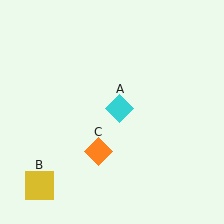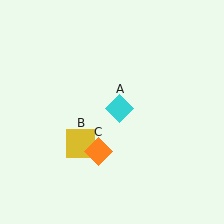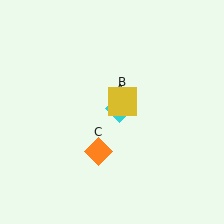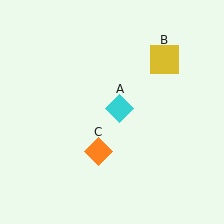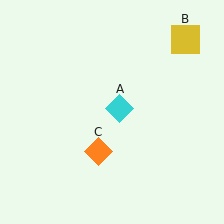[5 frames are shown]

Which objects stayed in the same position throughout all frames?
Cyan diamond (object A) and orange diamond (object C) remained stationary.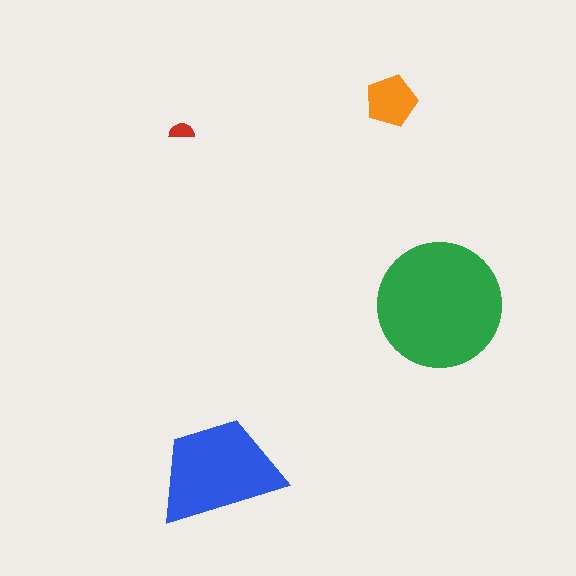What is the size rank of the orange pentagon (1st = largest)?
3rd.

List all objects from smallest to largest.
The red semicircle, the orange pentagon, the blue trapezoid, the green circle.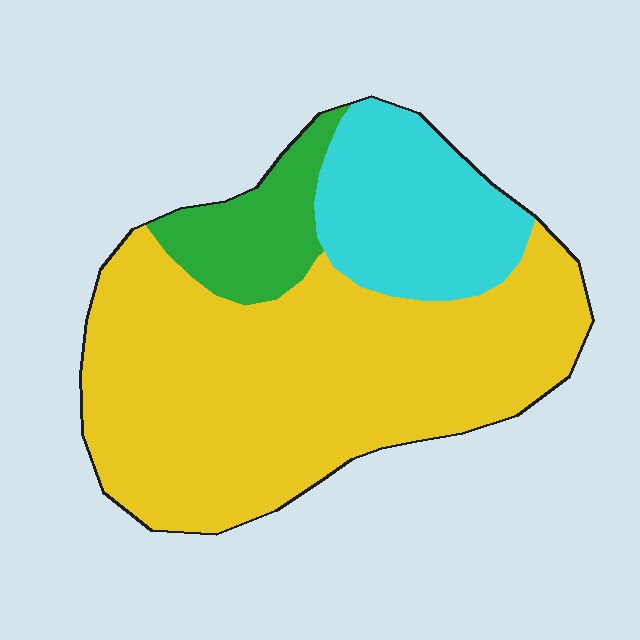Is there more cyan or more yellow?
Yellow.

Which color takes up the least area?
Green, at roughly 10%.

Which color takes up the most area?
Yellow, at roughly 65%.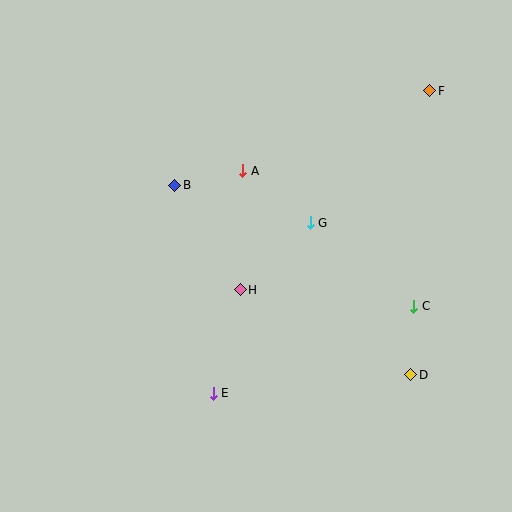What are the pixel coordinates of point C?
Point C is at (414, 306).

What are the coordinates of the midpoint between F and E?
The midpoint between F and E is at (321, 242).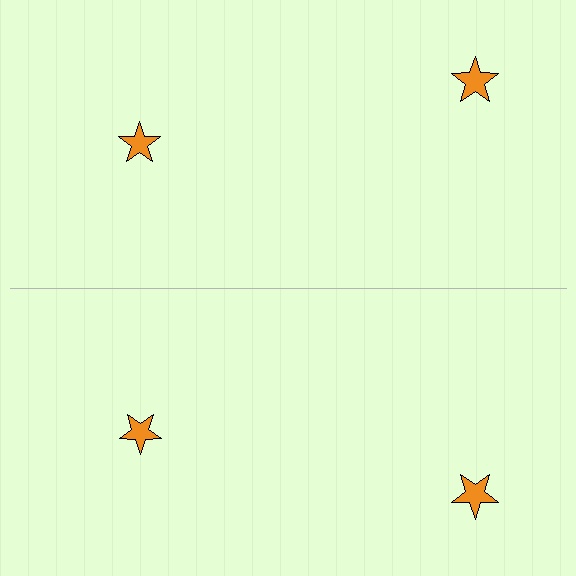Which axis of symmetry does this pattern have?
The pattern has a horizontal axis of symmetry running through the center of the image.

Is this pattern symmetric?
Yes, this pattern has bilateral (reflection) symmetry.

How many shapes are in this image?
There are 4 shapes in this image.